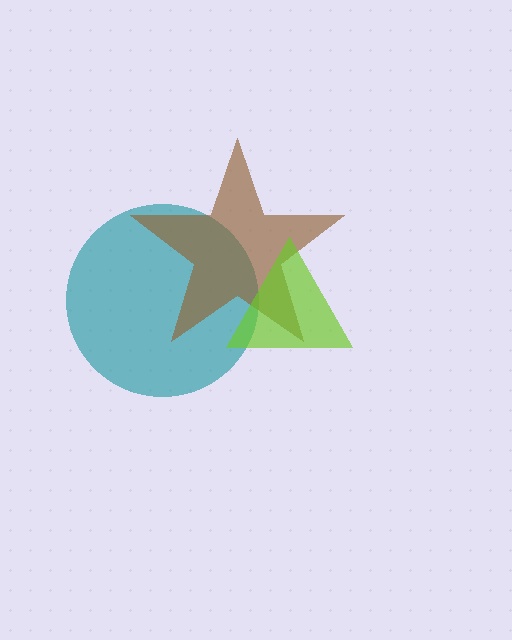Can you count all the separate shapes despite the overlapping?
Yes, there are 3 separate shapes.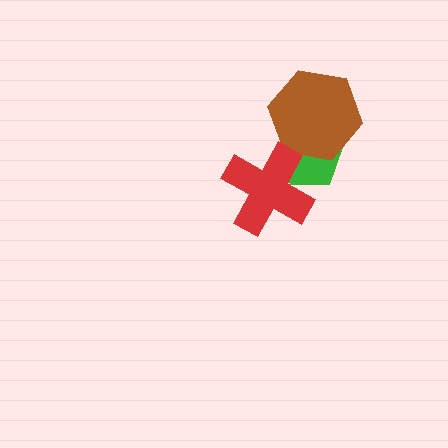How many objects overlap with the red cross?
1 object overlaps with the red cross.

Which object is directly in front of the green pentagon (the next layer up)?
The brown hexagon is directly in front of the green pentagon.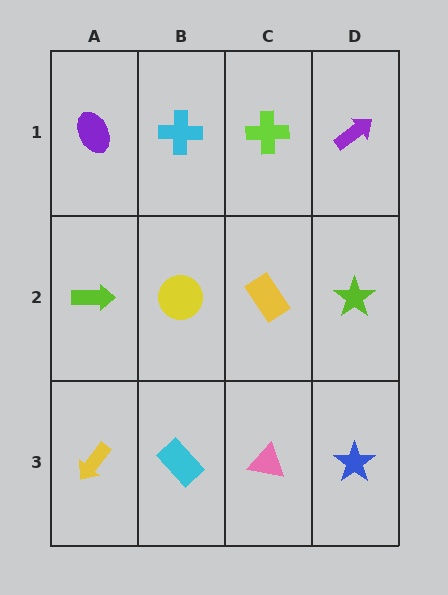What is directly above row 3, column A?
A lime arrow.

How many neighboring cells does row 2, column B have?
4.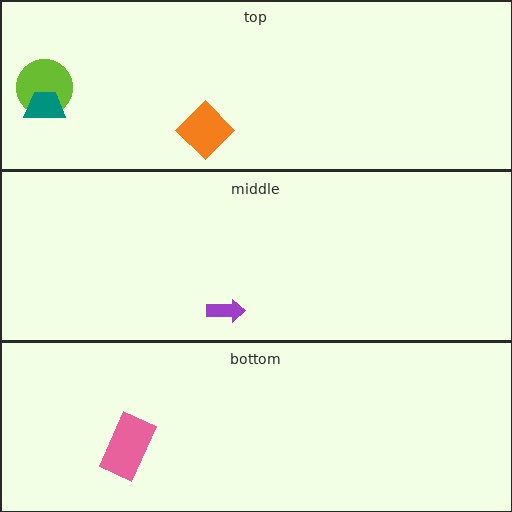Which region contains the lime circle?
The top region.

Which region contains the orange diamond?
The top region.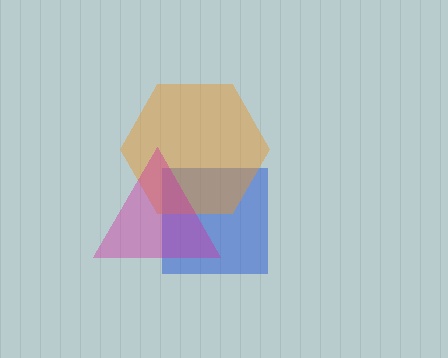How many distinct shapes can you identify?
There are 3 distinct shapes: a blue square, an orange hexagon, a magenta triangle.